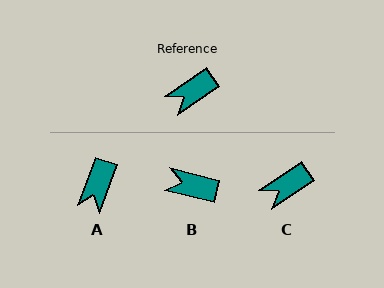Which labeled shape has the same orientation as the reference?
C.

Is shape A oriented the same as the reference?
No, it is off by about 35 degrees.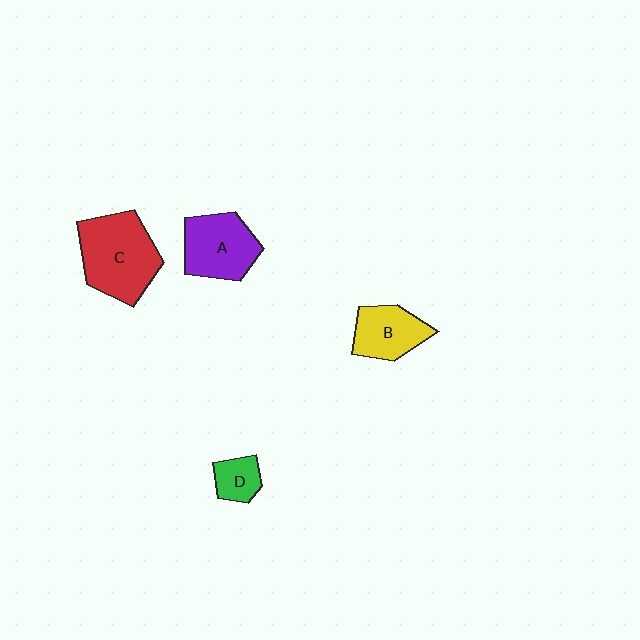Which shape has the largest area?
Shape C (red).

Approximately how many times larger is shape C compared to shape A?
Approximately 1.3 times.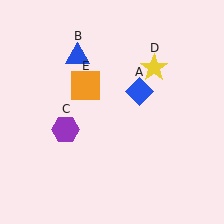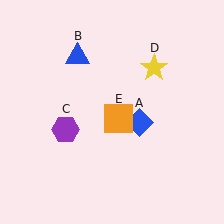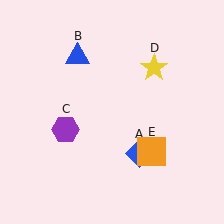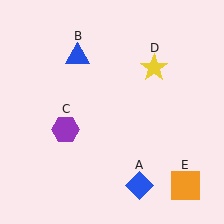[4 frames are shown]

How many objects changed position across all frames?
2 objects changed position: blue diamond (object A), orange square (object E).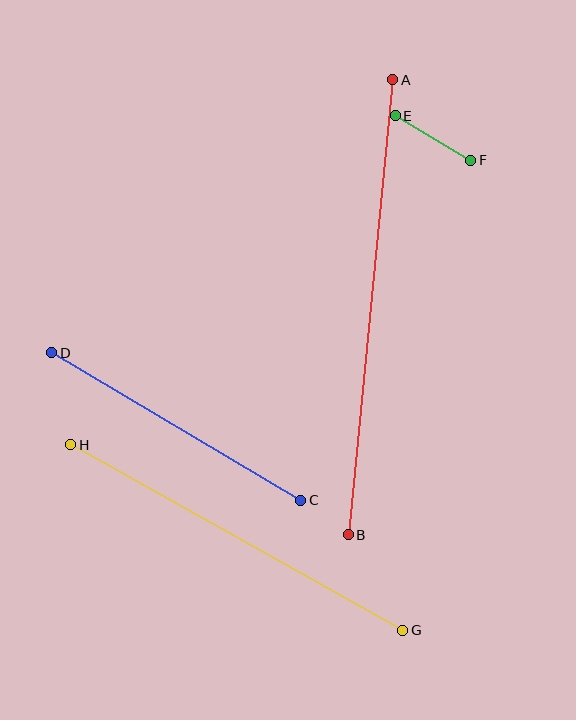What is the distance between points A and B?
The distance is approximately 457 pixels.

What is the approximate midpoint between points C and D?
The midpoint is at approximately (176, 426) pixels.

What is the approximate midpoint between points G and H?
The midpoint is at approximately (237, 538) pixels.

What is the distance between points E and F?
The distance is approximately 87 pixels.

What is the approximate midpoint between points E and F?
The midpoint is at approximately (433, 138) pixels.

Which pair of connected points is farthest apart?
Points A and B are farthest apart.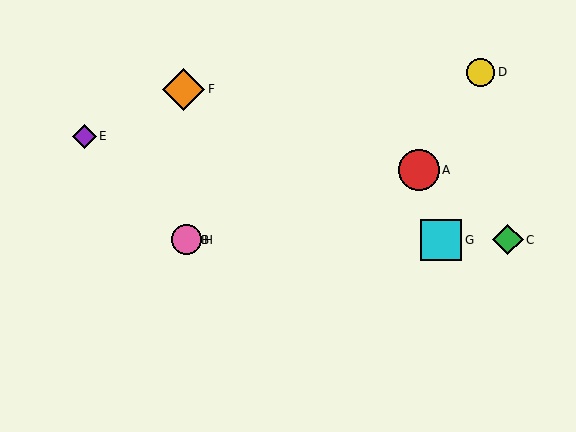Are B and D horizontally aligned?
No, B is at y≈240 and D is at y≈72.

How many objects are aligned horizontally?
4 objects (B, C, G, H) are aligned horizontally.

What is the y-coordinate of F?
Object F is at y≈89.